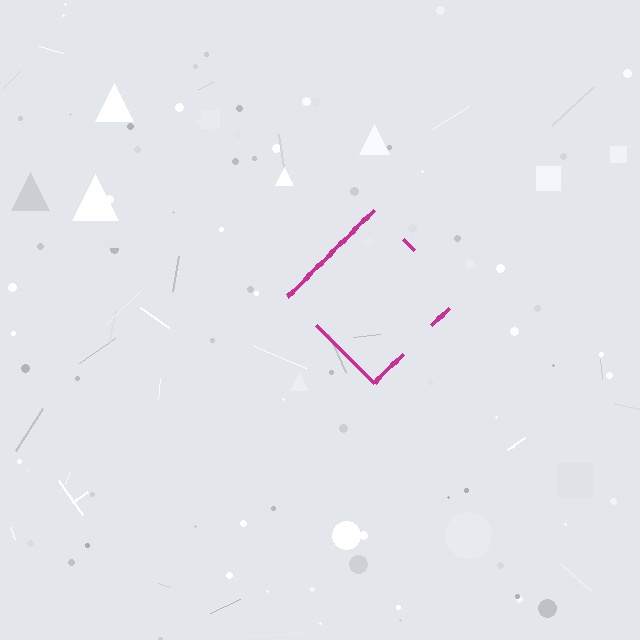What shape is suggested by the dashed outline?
The dashed outline suggests a diamond.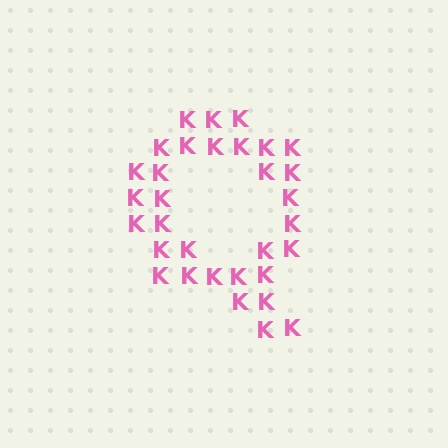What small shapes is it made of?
It is made of small letter K's.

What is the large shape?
The large shape is the letter Q.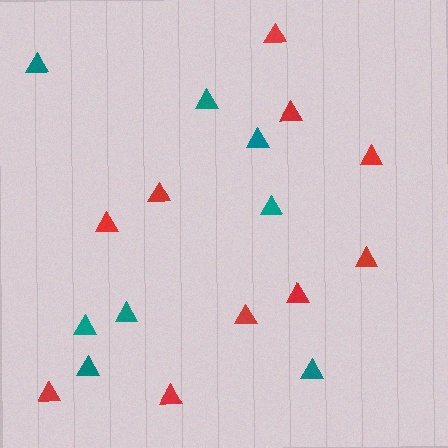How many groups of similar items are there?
There are 2 groups: one group of red triangles (10) and one group of teal triangles (8).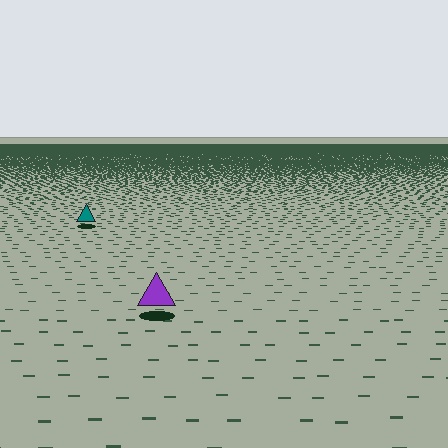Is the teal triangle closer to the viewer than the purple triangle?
No. The purple triangle is closer — you can tell from the texture gradient: the ground texture is coarser near it.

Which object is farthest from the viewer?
The teal triangle is farthest from the viewer. It appears smaller and the ground texture around it is denser.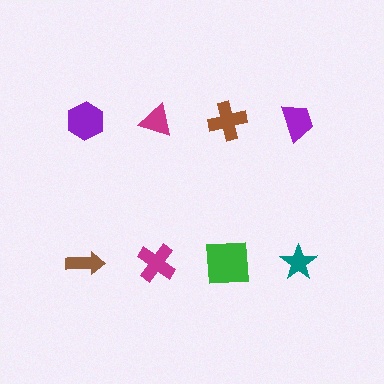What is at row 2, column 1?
A brown arrow.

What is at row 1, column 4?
A purple trapezoid.